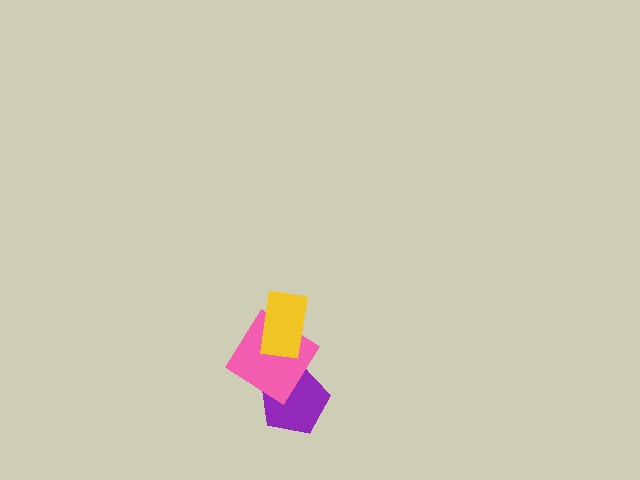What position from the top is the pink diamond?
The pink diamond is 2nd from the top.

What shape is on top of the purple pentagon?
The pink diamond is on top of the purple pentagon.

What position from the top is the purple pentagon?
The purple pentagon is 3rd from the top.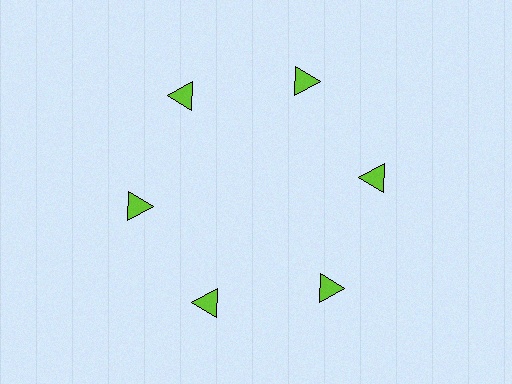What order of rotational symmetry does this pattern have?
This pattern has 6-fold rotational symmetry.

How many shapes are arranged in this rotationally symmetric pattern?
There are 6 shapes, arranged in 6 groups of 1.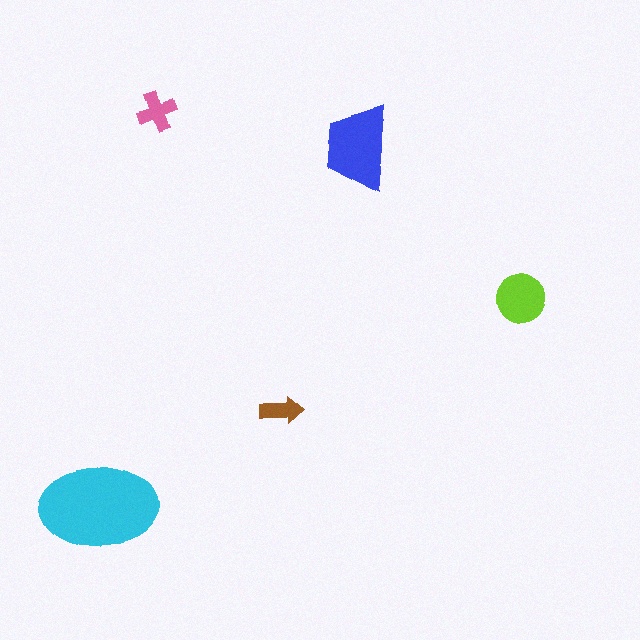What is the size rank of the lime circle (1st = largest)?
3rd.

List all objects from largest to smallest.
The cyan ellipse, the blue trapezoid, the lime circle, the pink cross, the brown arrow.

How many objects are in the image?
There are 5 objects in the image.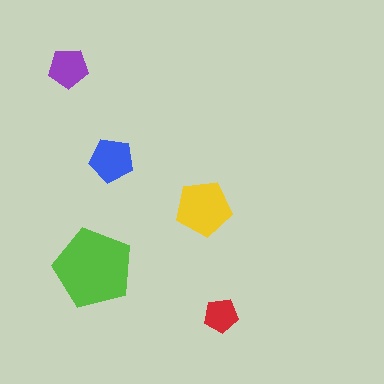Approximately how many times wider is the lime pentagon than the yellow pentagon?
About 1.5 times wider.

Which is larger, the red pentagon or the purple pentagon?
The purple one.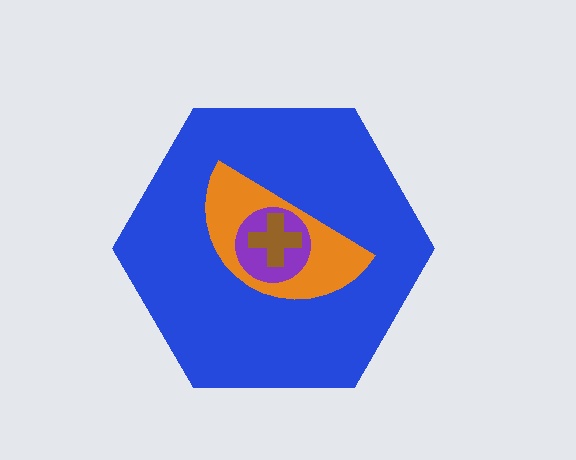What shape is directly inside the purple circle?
The brown cross.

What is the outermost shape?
The blue hexagon.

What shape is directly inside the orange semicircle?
The purple circle.